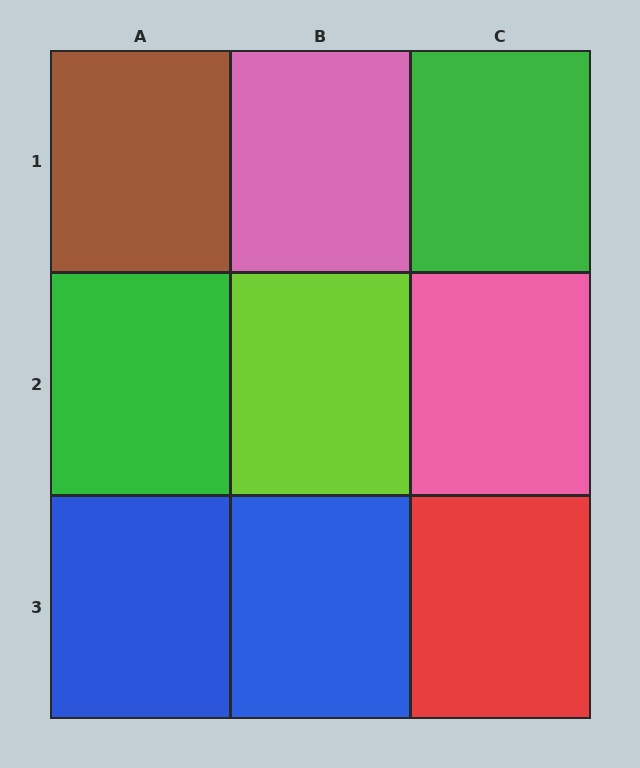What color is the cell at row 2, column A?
Green.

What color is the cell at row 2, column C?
Pink.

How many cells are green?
2 cells are green.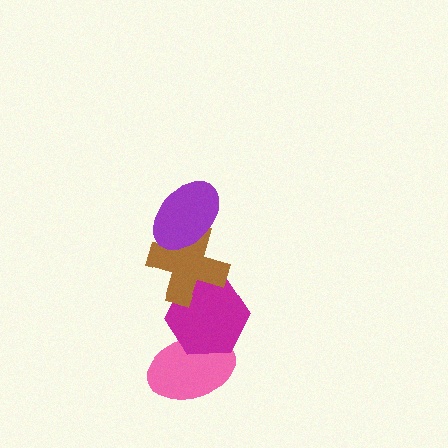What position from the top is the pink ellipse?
The pink ellipse is 4th from the top.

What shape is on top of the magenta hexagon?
The brown cross is on top of the magenta hexagon.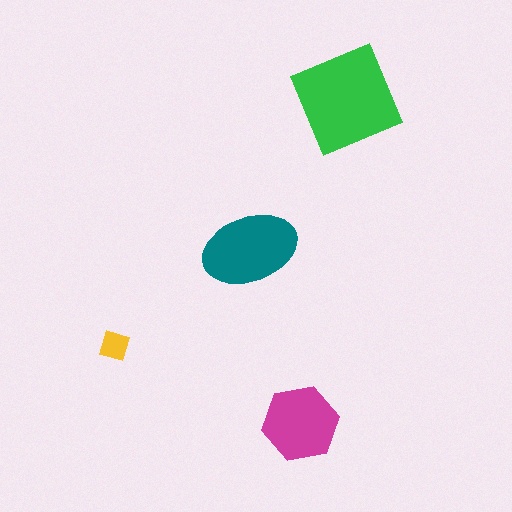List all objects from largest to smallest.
The green square, the teal ellipse, the magenta hexagon, the yellow diamond.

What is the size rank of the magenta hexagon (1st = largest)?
3rd.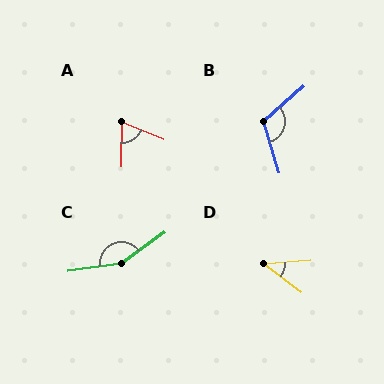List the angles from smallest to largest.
D (41°), A (69°), B (115°), C (152°).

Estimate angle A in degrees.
Approximately 69 degrees.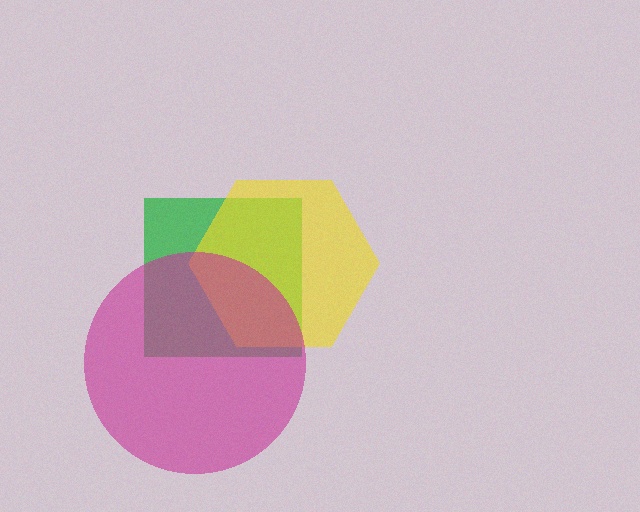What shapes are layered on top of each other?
The layered shapes are: a green square, a yellow hexagon, a magenta circle.